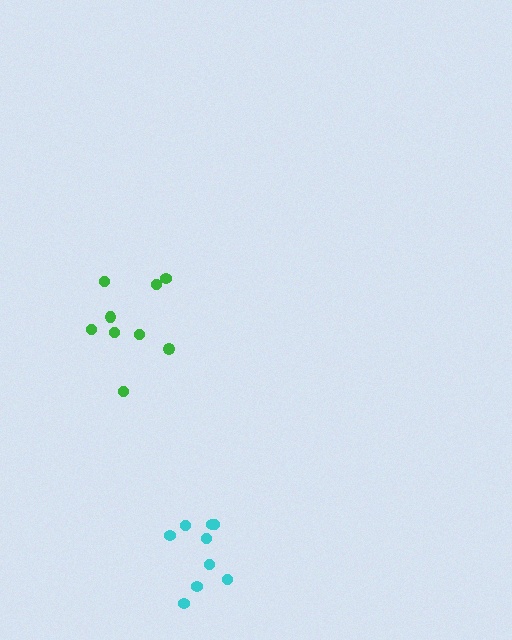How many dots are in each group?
Group 1: 9 dots, Group 2: 9 dots (18 total).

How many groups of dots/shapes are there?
There are 2 groups.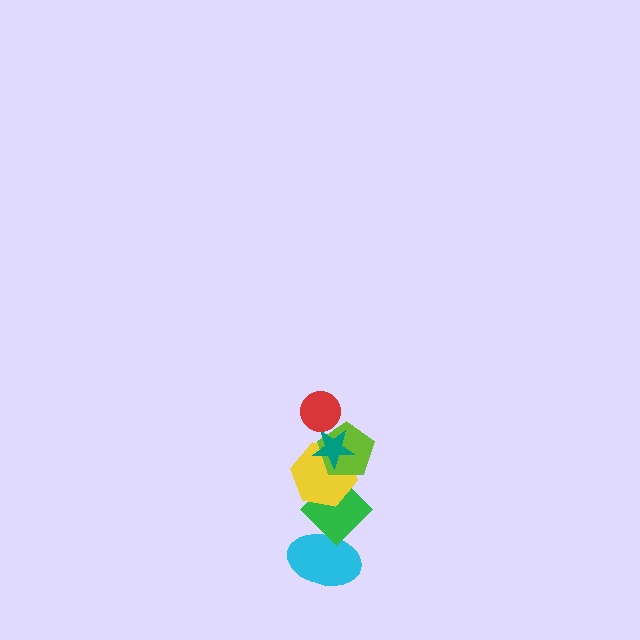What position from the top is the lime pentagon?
The lime pentagon is 3rd from the top.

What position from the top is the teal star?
The teal star is 2nd from the top.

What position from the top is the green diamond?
The green diamond is 5th from the top.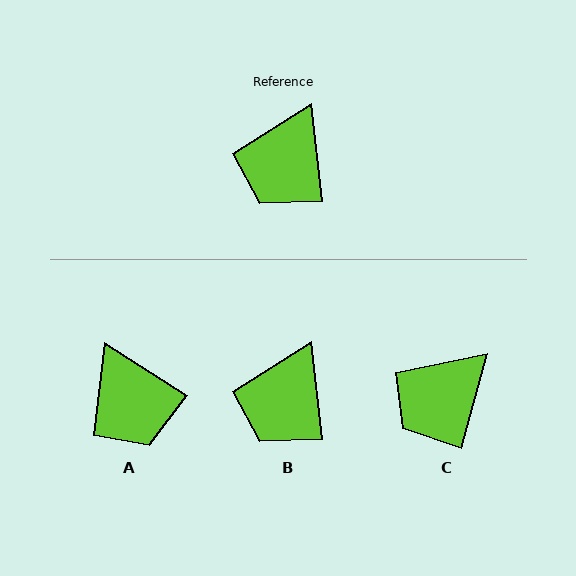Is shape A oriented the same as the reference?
No, it is off by about 51 degrees.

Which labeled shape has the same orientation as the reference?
B.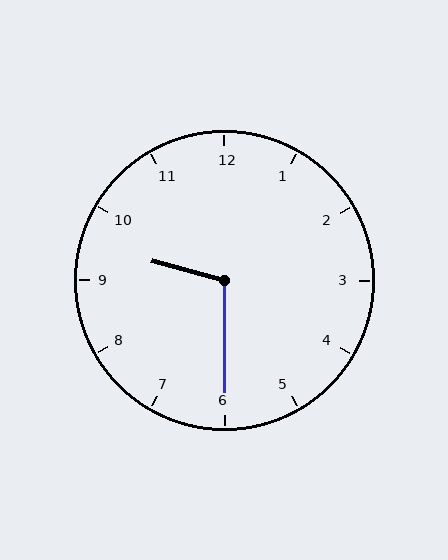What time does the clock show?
9:30.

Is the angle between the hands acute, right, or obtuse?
It is obtuse.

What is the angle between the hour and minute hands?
Approximately 105 degrees.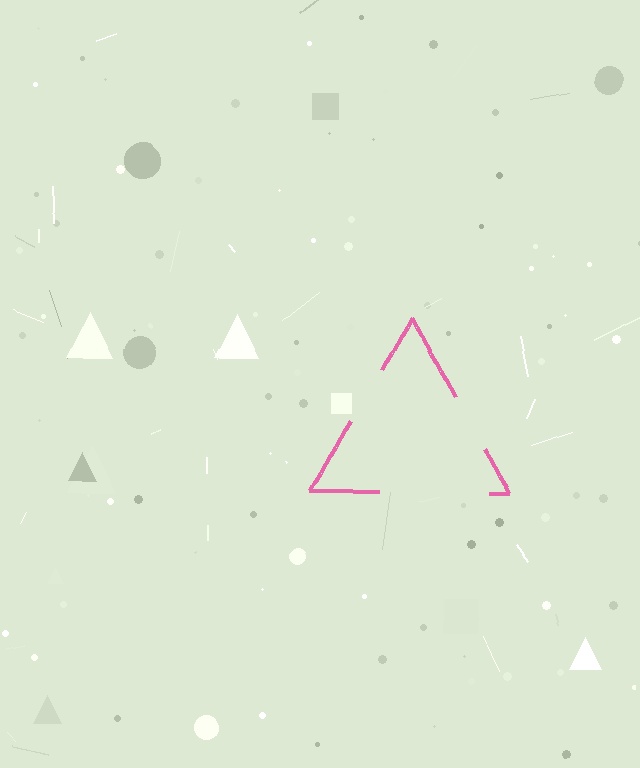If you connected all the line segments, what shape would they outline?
They would outline a triangle.